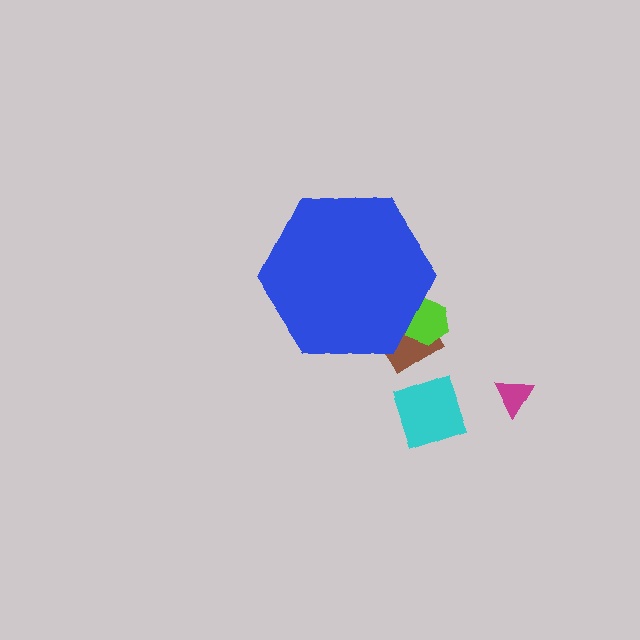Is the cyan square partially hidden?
No, the cyan square is fully visible.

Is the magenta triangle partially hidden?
No, the magenta triangle is fully visible.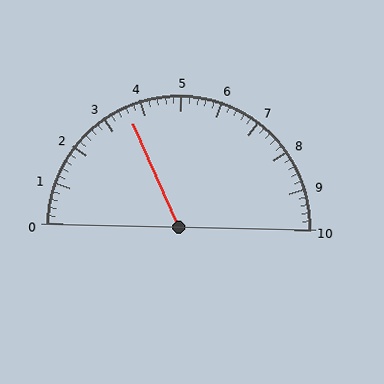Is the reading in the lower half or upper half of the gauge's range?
The reading is in the lower half of the range (0 to 10).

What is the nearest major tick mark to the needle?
The nearest major tick mark is 4.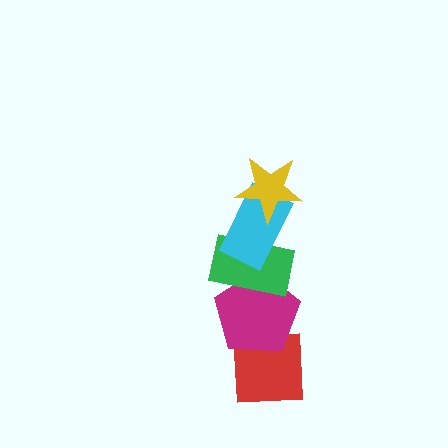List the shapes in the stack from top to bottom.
From top to bottom: the yellow star, the cyan rectangle, the green rectangle, the magenta pentagon, the red square.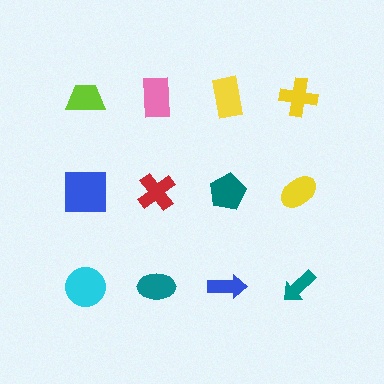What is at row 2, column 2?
A red cross.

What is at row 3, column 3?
A blue arrow.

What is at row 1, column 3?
A yellow rectangle.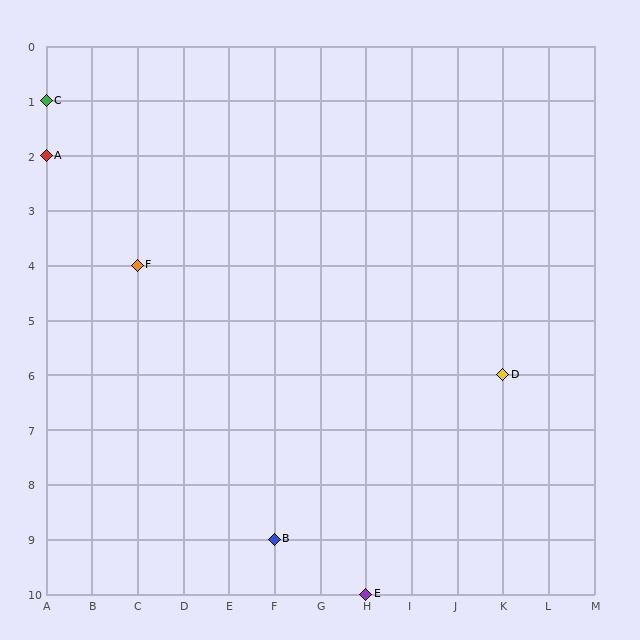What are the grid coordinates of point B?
Point B is at grid coordinates (F, 9).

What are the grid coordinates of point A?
Point A is at grid coordinates (A, 2).